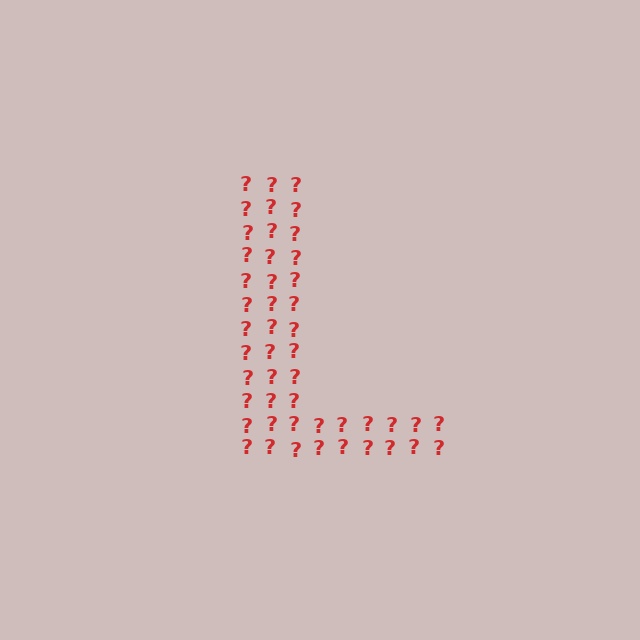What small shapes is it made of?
It is made of small question marks.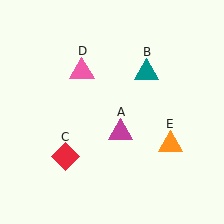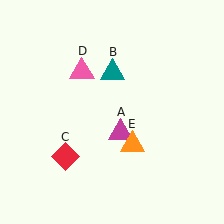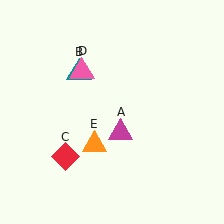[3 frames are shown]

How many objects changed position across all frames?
2 objects changed position: teal triangle (object B), orange triangle (object E).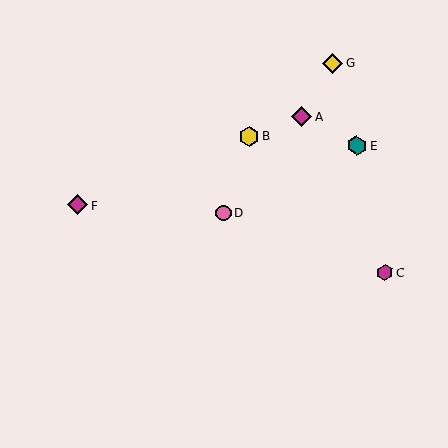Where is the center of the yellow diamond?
The center of the yellow diamond is at (332, 64).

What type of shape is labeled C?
Shape C is a magenta hexagon.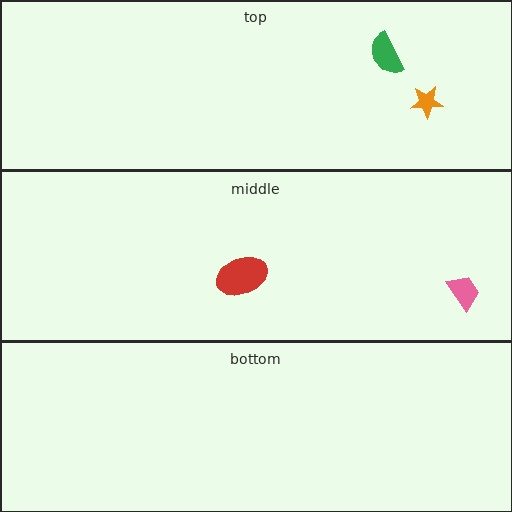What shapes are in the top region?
The orange star, the green semicircle.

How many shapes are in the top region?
2.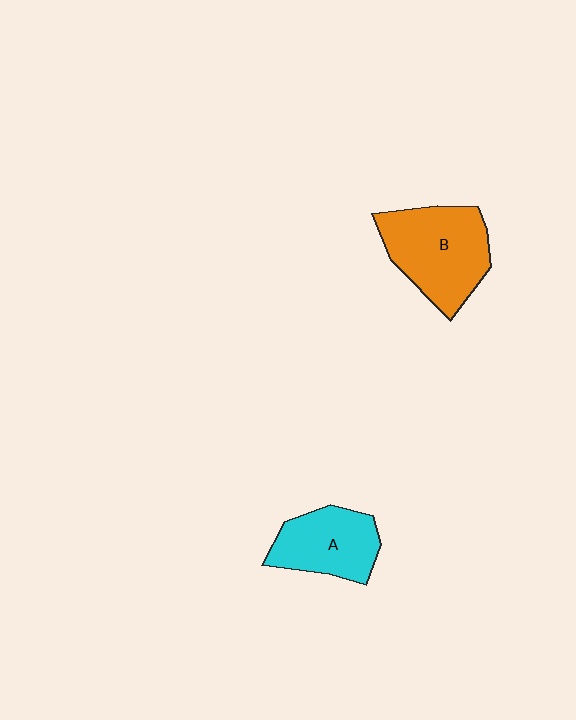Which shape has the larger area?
Shape B (orange).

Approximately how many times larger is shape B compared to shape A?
Approximately 1.4 times.